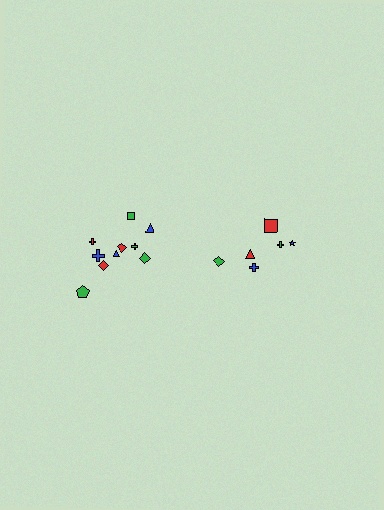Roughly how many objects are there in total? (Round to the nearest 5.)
Roughly 15 objects in total.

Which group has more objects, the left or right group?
The left group.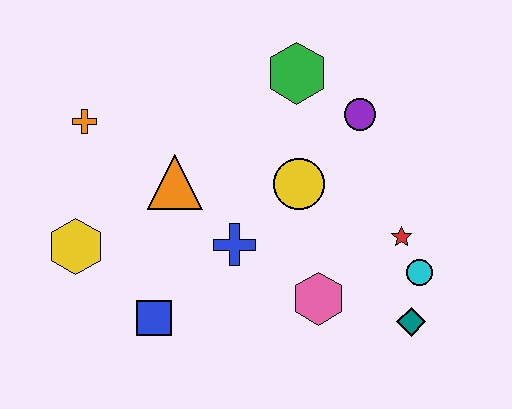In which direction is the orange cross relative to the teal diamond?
The orange cross is to the left of the teal diamond.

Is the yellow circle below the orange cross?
Yes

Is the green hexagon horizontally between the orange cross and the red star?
Yes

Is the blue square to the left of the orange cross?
No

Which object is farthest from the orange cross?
The teal diamond is farthest from the orange cross.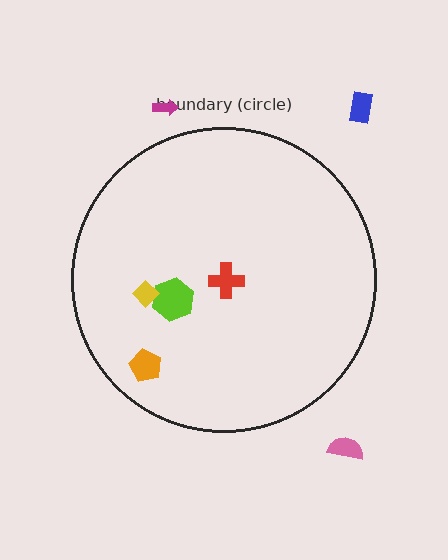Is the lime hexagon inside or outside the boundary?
Inside.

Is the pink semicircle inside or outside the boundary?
Outside.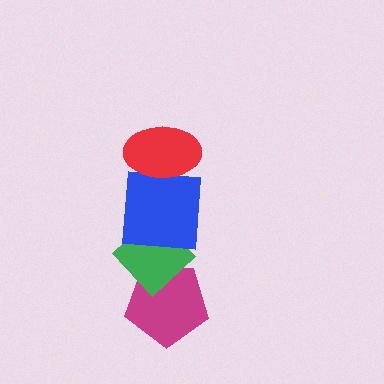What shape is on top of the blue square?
The red ellipse is on top of the blue square.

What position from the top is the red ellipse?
The red ellipse is 1st from the top.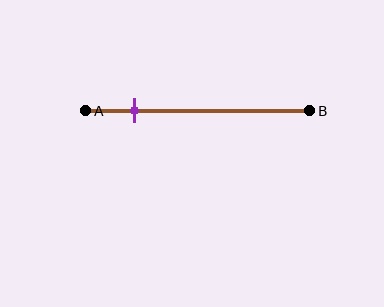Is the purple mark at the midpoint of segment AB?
No, the mark is at about 20% from A, not at the 50% midpoint.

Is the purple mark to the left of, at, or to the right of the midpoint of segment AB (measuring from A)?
The purple mark is to the left of the midpoint of segment AB.